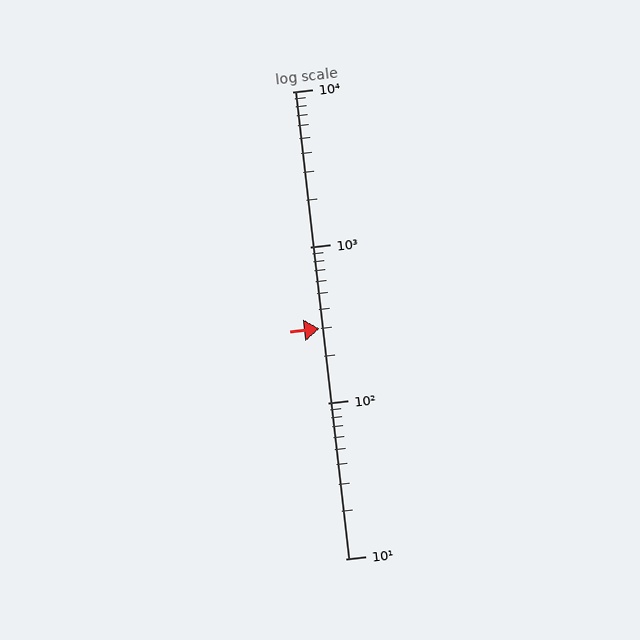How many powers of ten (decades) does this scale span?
The scale spans 3 decades, from 10 to 10000.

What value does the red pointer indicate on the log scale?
The pointer indicates approximately 300.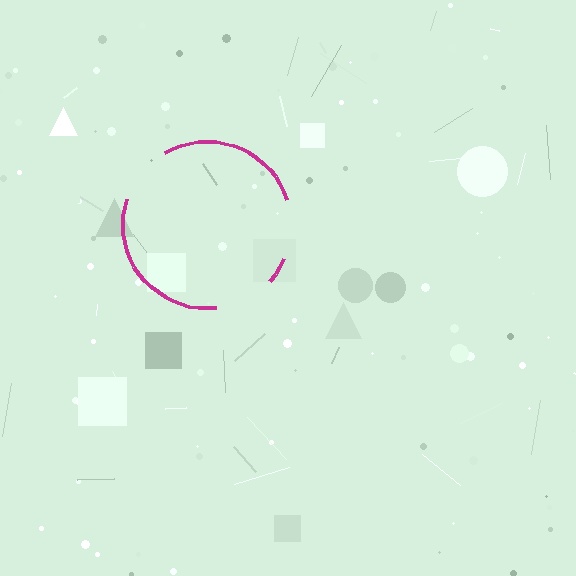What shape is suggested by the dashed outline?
The dashed outline suggests a circle.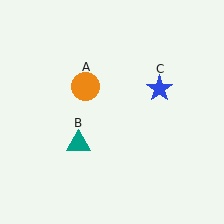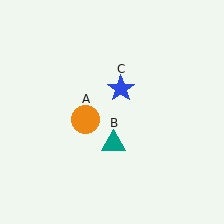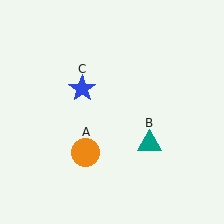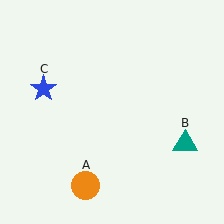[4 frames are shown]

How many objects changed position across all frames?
3 objects changed position: orange circle (object A), teal triangle (object B), blue star (object C).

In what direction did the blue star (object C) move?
The blue star (object C) moved left.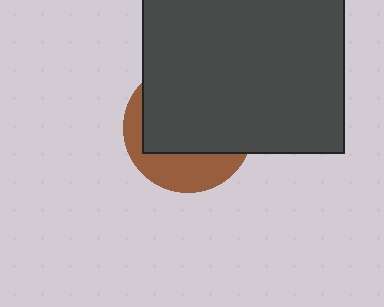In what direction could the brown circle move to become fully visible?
The brown circle could move down. That would shift it out from behind the dark gray square entirely.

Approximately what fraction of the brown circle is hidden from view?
Roughly 67% of the brown circle is hidden behind the dark gray square.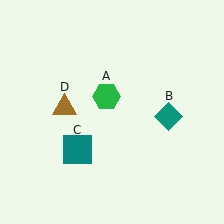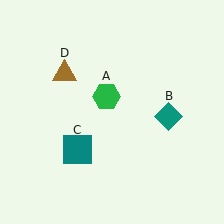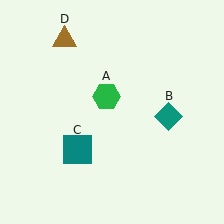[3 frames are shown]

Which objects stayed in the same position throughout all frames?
Green hexagon (object A) and teal diamond (object B) and teal square (object C) remained stationary.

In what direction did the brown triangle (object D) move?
The brown triangle (object D) moved up.